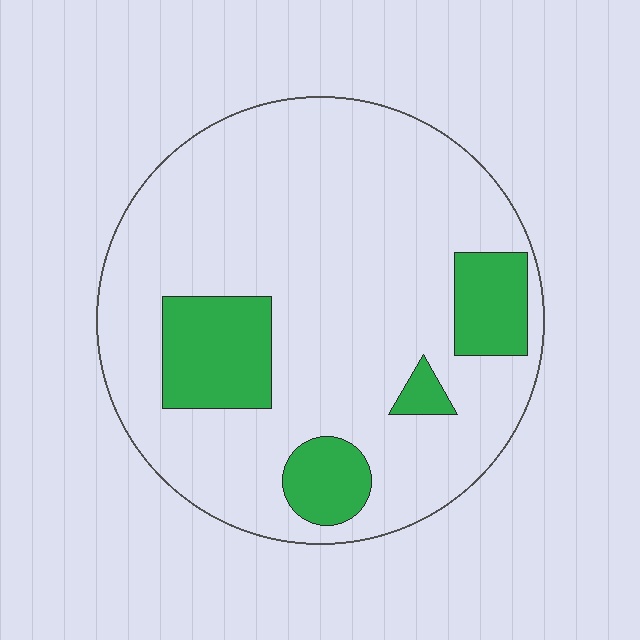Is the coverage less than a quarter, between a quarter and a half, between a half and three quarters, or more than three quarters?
Less than a quarter.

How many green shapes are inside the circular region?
4.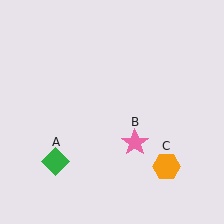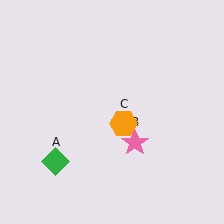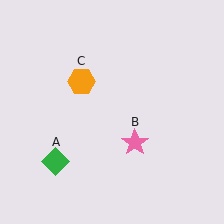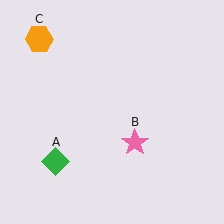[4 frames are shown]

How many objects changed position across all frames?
1 object changed position: orange hexagon (object C).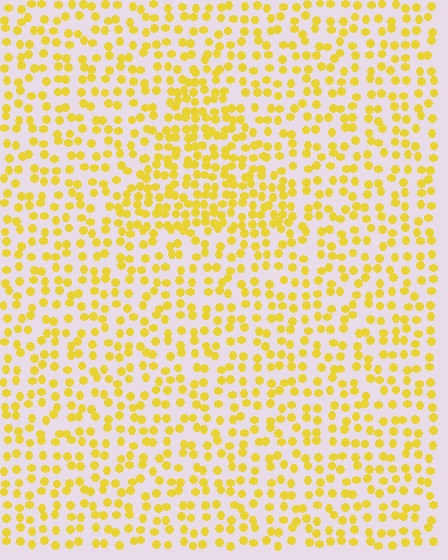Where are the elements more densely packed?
The elements are more densely packed inside the triangle boundary.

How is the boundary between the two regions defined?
The boundary is defined by a change in element density (approximately 1.7x ratio). All elements are the same color, size, and shape.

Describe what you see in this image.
The image contains small yellow elements arranged at two different densities. A triangle-shaped region is visible where the elements are more densely packed than the surrounding area.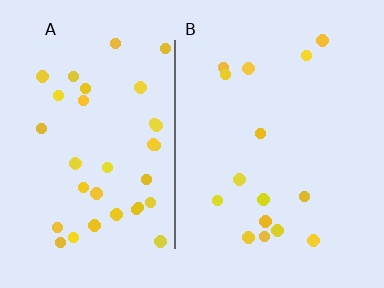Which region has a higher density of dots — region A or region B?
A (the left).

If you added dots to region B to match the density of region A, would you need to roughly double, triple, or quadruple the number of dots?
Approximately double.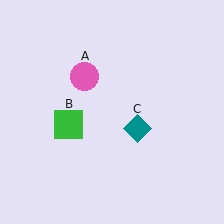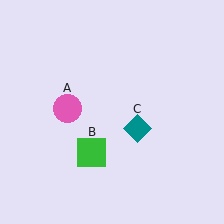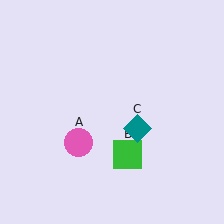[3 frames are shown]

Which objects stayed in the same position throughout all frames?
Teal diamond (object C) remained stationary.